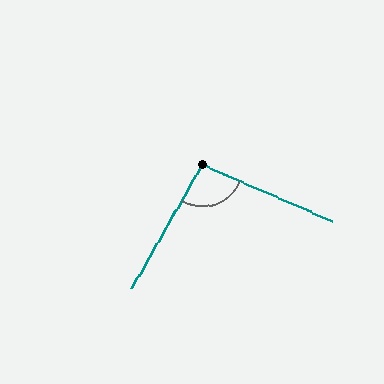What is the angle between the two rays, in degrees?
Approximately 96 degrees.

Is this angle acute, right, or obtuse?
It is obtuse.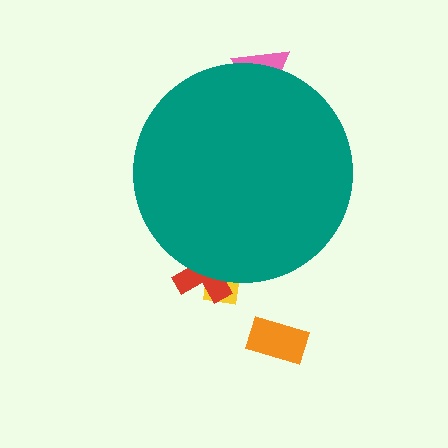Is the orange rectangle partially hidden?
No, the orange rectangle is fully visible.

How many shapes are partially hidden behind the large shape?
3 shapes are partially hidden.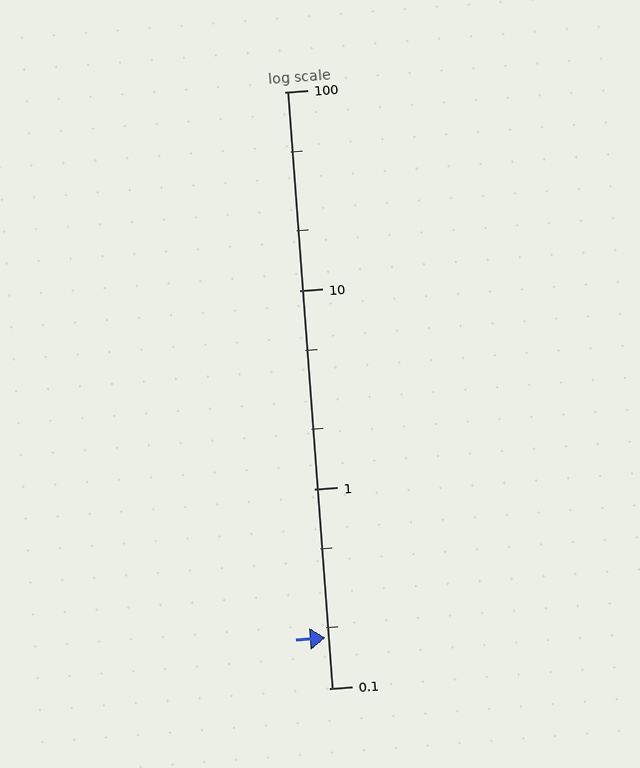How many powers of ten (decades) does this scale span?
The scale spans 3 decades, from 0.1 to 100.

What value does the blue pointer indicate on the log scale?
The pointer indicates approximately 0.18.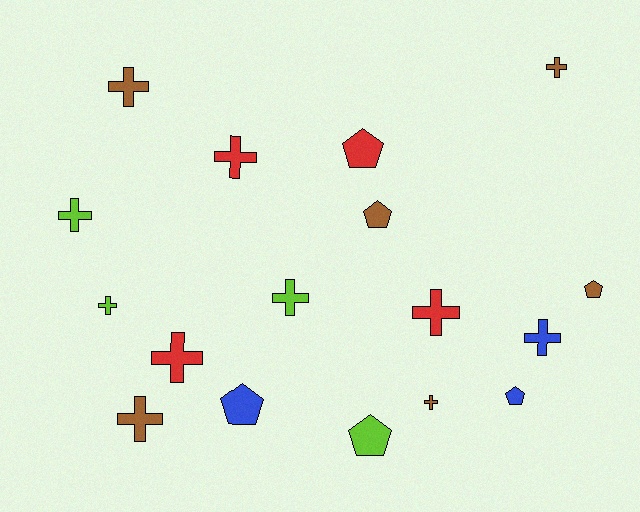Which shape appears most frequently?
Cross, with 11 objects.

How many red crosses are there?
There are 3 red crosses.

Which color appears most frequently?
Brown, with 6 objects.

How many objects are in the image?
There are 17 objects.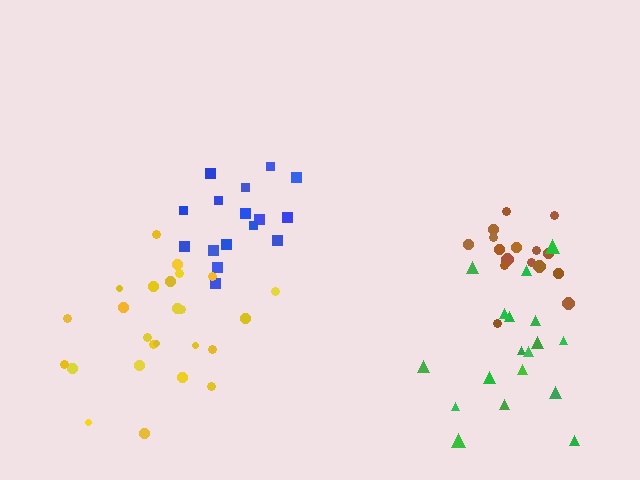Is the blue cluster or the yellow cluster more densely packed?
Blue.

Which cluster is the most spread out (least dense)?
Green.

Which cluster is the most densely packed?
Brown.